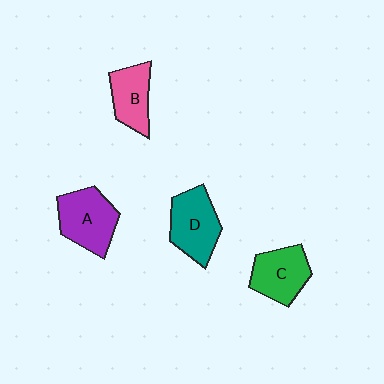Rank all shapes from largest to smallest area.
From largest to smallest: A (purple), D (teal), C (green), B (pink).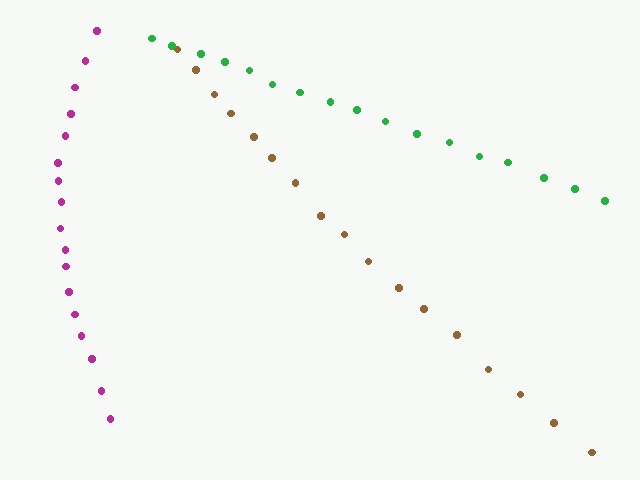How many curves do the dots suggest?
There are 3 distinct paths.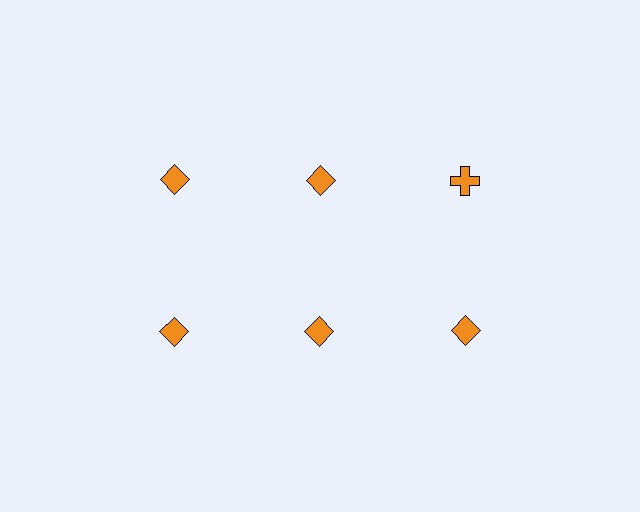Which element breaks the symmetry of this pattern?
The orange cross in the top row, center column breaks the symmetry. All other shapes are orange diamonds.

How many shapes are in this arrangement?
There are 6 shapes arranged in a grid pattern.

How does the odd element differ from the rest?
It has a different shape: cross instead of diamond.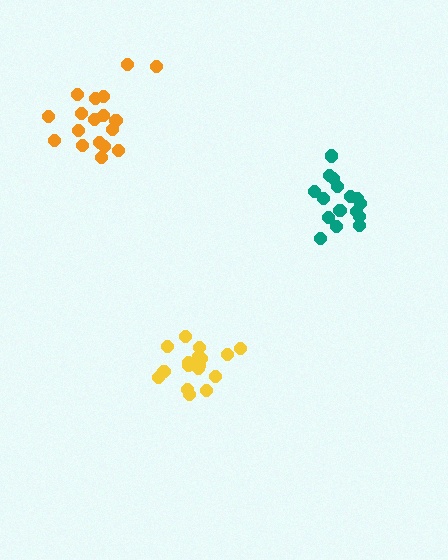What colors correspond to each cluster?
The clusters are colored: yellow, teal, orange.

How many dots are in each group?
Group 1: 18 dots, Group 2: 17 dots, Group 3: 18 dots (53 total).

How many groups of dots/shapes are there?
There are 3 groups.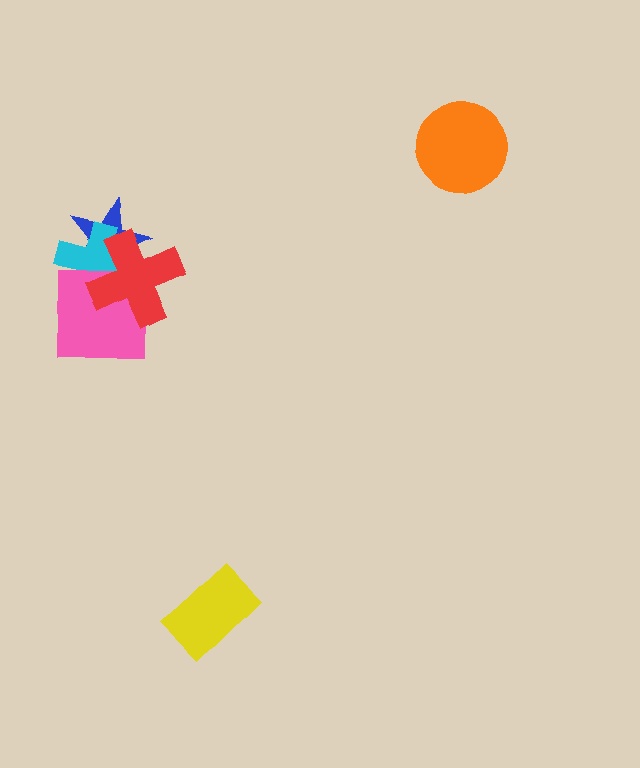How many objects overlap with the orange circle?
0 objects overlap with the orange circle.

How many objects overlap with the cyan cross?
3 objects overlap with the cyan cross.